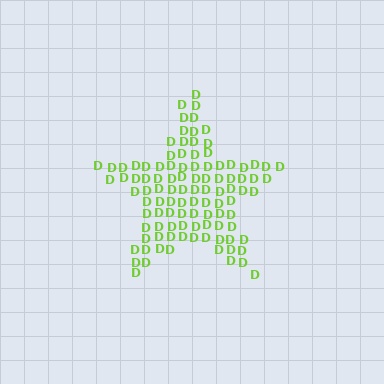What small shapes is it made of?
It is made of small letter D's.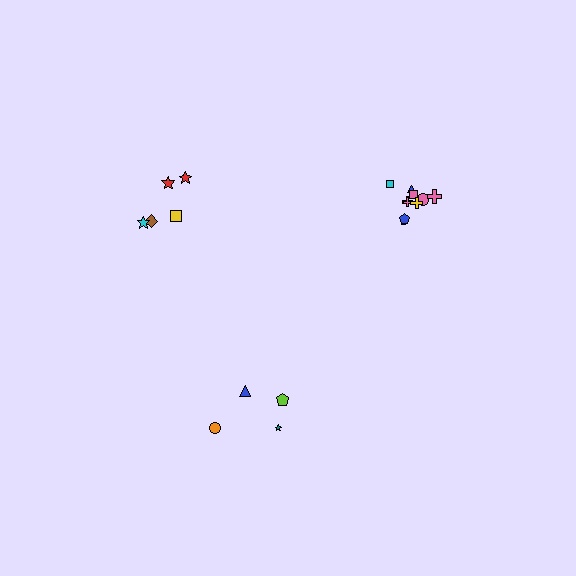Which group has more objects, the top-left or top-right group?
The top-right group.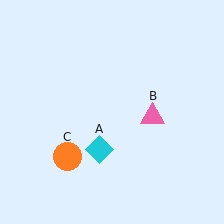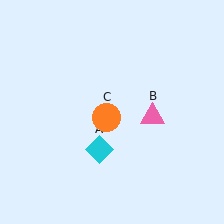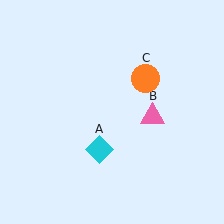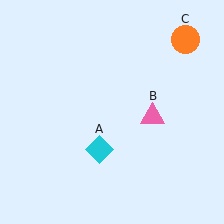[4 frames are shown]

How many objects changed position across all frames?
1 object changed position: orange circle (object C).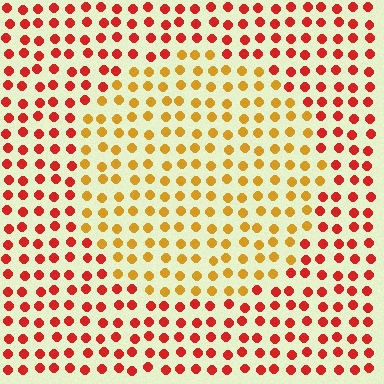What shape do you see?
I see a circle.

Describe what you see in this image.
The image is filled with small red elements in a uniform arrangement. A circle-shaped region is visible where the elements are tinted to a slightly different hue, forming a subtle color boundary.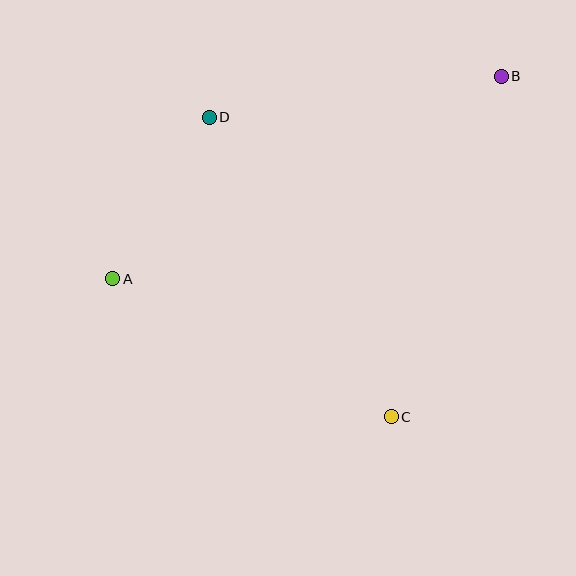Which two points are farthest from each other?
Points A and B are farthest from each other.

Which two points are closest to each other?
Points A and D are closest to each other.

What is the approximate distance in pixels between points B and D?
The distance between B and D is approximately 295 pixels.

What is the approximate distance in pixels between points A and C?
The distance between A and C is approximately 311 pixels.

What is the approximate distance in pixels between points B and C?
The distance between B and C is approximately 358 pixels.